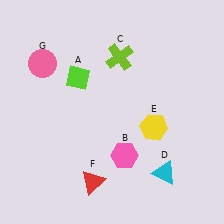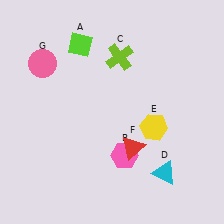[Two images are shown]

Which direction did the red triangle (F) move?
The red triangle (F) moved right.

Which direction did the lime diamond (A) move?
The lime diamond (A) moved up.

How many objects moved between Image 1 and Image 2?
2 objects moved between the two images.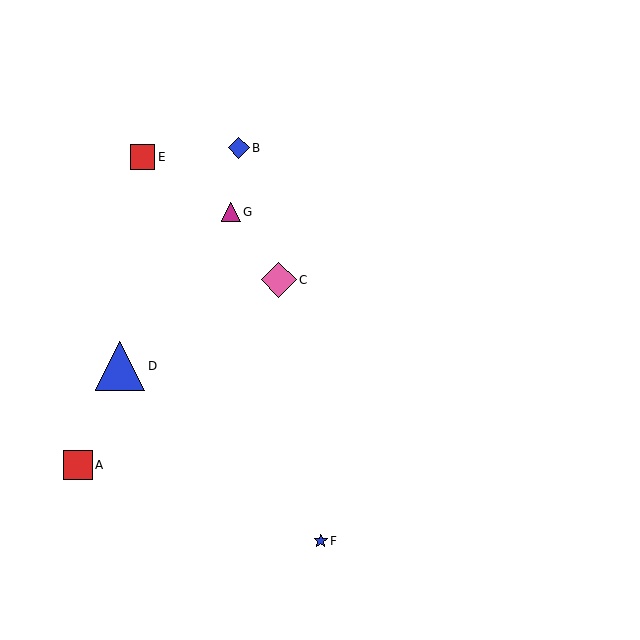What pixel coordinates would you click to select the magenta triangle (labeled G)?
Click at (231, 212) to select the magenta triangle G.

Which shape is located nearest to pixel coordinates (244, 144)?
The blue diamond (labeled B) at (239, 148) is nearest to that location.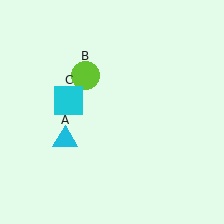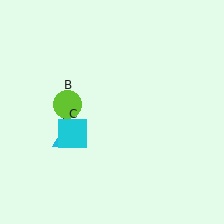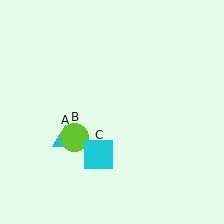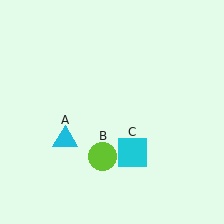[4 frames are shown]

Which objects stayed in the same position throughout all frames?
Cyan triangle (object A) remained stationary.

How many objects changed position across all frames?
2 objects changed position: lime circle (object B), cyan square (object C).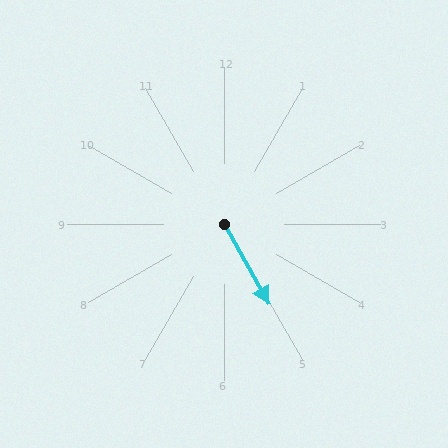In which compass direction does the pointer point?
Southeast.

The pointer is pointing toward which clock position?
Roughly 5 o'clock.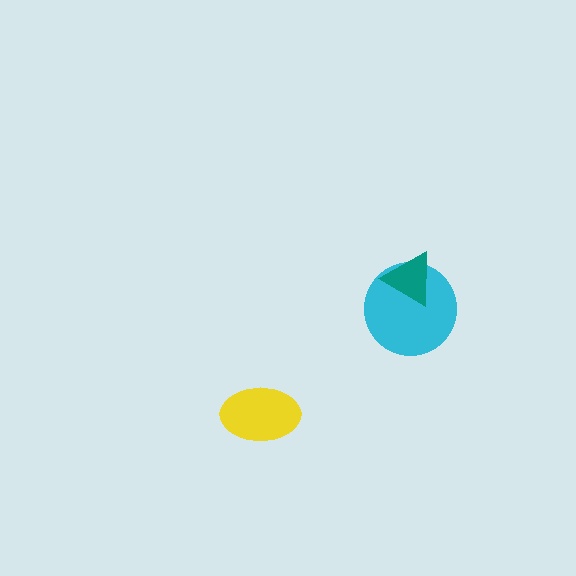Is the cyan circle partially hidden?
Yes, it is partially covered by another shape.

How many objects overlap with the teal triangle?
1 object overlaps with the teal triangle.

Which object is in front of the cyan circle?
The teal triangle is in front of the cyan circle.